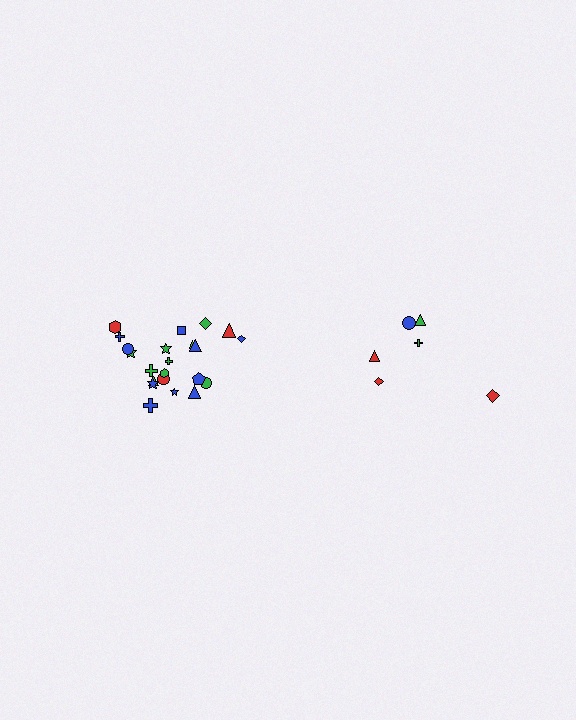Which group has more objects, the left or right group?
The left group.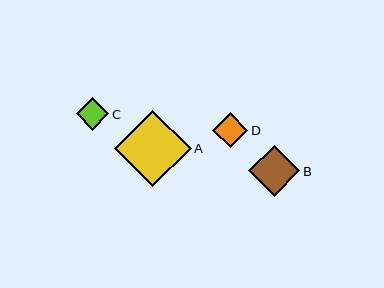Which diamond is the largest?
Diamond A is the largest with a size of approximately 76 pixels.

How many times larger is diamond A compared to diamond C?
Diamond A is approximately 2.4 times the size of diamond C.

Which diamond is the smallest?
Diamond C is the smallest with a size of approximately 32 pixels.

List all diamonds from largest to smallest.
From largest to smallest: A, B, D, C.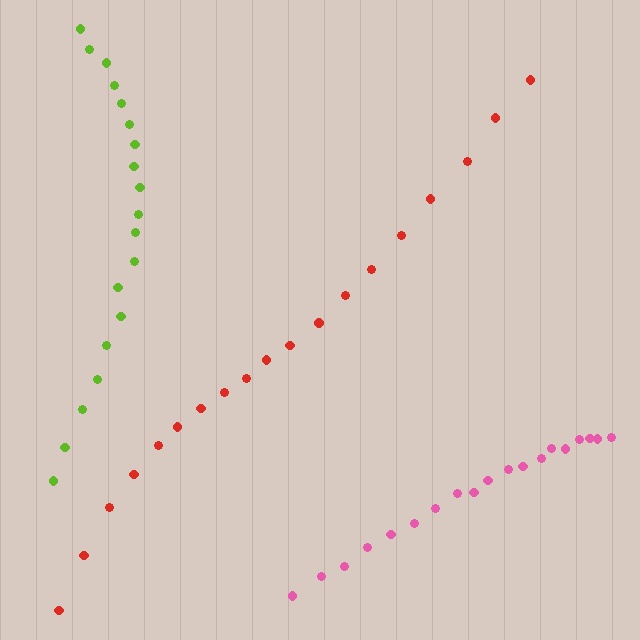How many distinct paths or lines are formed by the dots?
There are 3 distinct paths.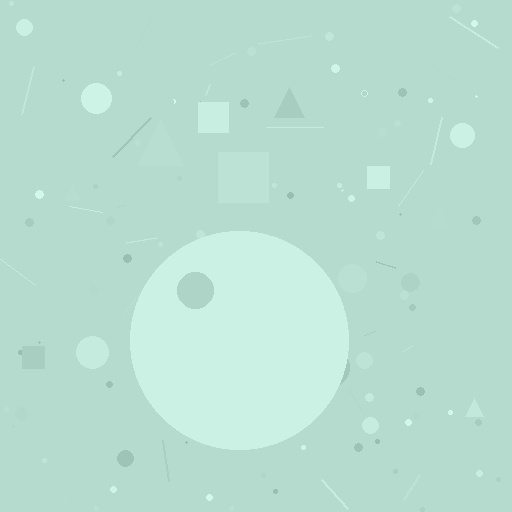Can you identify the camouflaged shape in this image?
The camouflaged shape is a circle.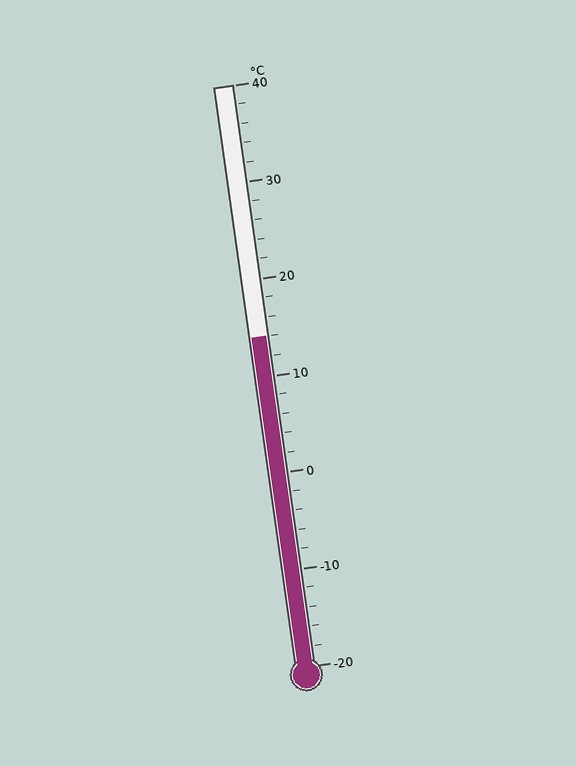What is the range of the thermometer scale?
The thermometer scale ranges from -20°C to 40°C.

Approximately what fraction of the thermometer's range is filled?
The thermometer is filled to approximately 55% of its range.